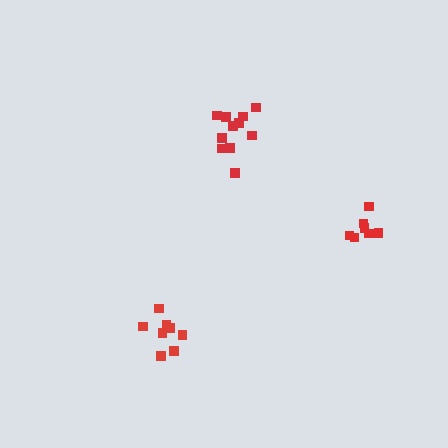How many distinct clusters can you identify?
There are 3 distinct clusters.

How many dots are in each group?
Group 1: 7 dots, Group 2: 8 dots, Group 3: 12 dots (27 total).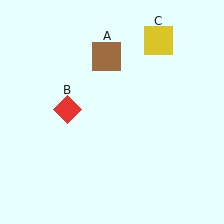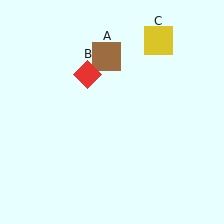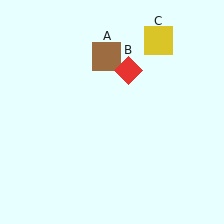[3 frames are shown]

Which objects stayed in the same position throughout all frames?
Brown square (object A) and yellow square (object C) remained stationary.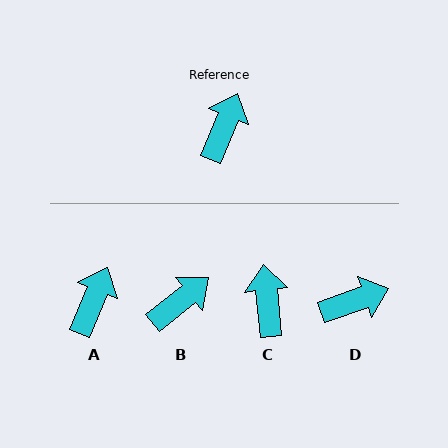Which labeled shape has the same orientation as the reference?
A.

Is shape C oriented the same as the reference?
No, it is off by about 28 degrees.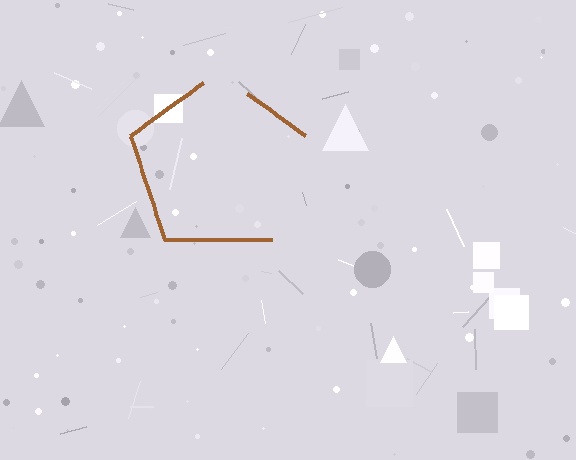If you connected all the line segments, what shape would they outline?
They would outline a pentagon.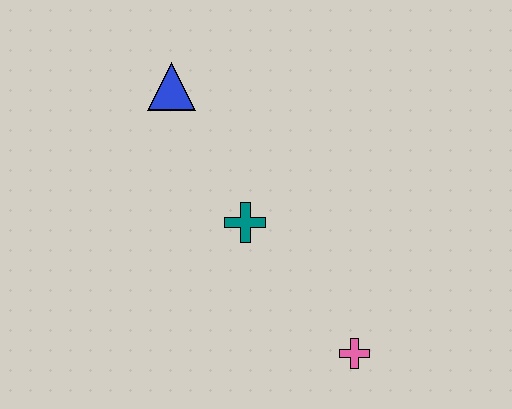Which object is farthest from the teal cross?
The pink cross is farthest from the teal cross.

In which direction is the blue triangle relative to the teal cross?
The blue triangle is above the teal cross.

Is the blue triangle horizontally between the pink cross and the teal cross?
No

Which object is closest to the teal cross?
The blue triangle is closest to the teal cross.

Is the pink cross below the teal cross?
Yes